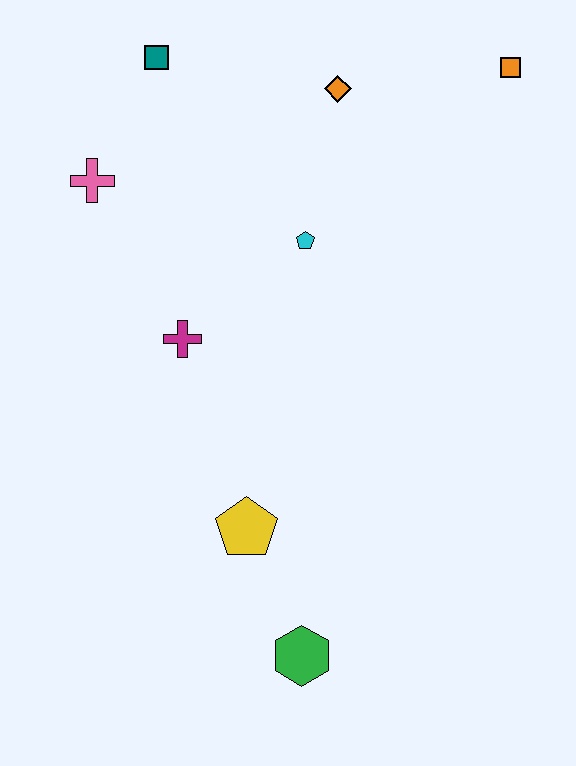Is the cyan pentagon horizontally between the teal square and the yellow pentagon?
No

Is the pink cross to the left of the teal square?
Yes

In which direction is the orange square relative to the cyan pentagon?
The orange square is to the right of the cyan pentagon.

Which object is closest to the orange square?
The orange diamond is closest to the orange square.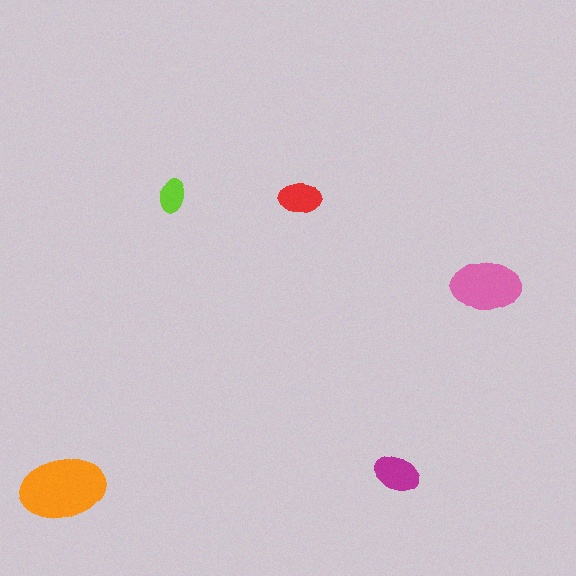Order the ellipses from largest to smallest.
the orange one, the pink one, the magenta one, the red one, the lime one.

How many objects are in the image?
There are 5 objects in the image.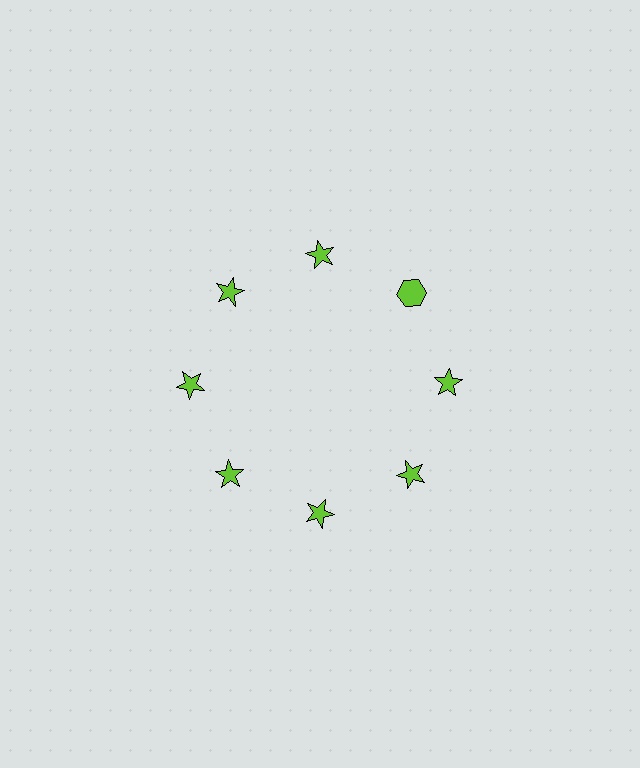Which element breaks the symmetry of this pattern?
The lime hexagon at roughly the 2 o'clock position breaks the symmetry. All other shapes are lime stars.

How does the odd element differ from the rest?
It has a different shape: hexagon instead of star.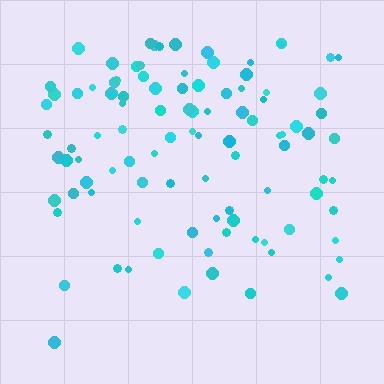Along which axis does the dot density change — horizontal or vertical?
Vertical.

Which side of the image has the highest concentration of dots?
The top.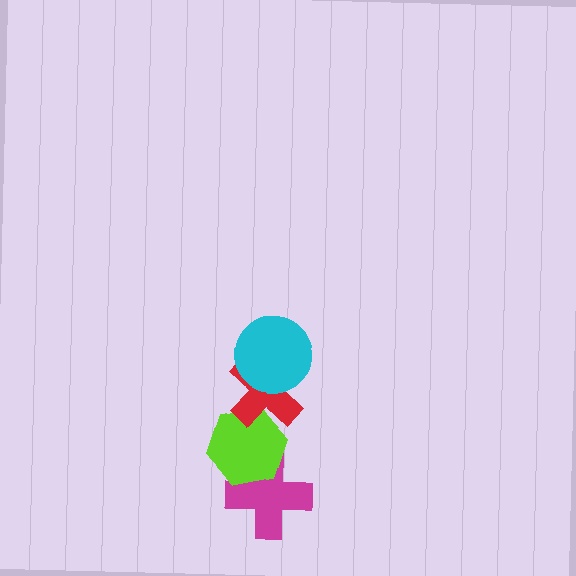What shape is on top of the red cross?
The cyan circle is on top of the red cross.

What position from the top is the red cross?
The red cross is 2nd from the top.